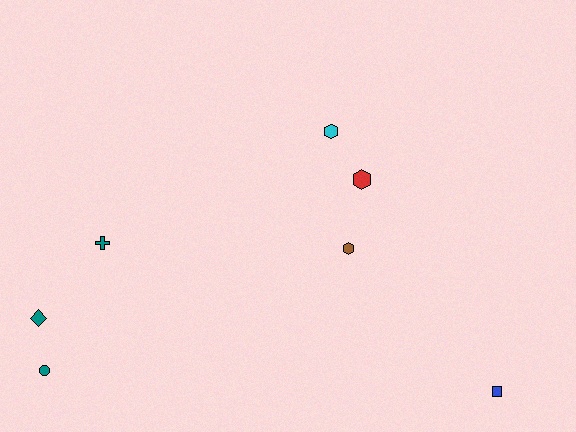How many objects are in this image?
There are 7 objects.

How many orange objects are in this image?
There are no orange objects.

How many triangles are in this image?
There are no triangles.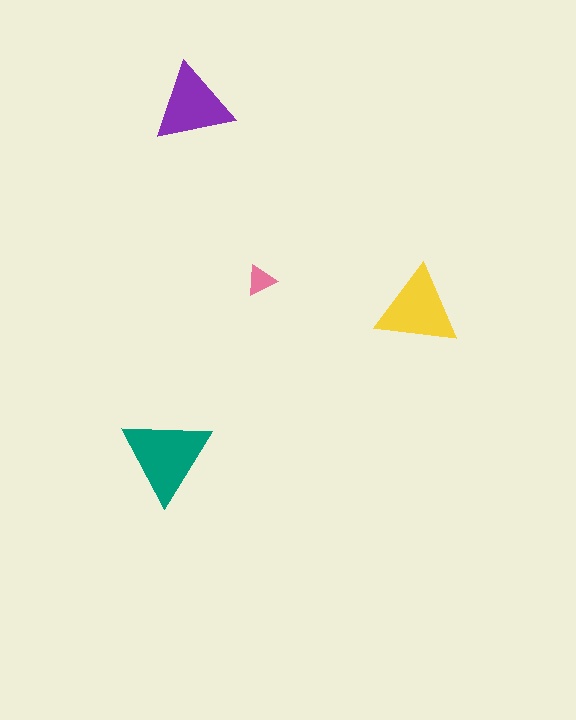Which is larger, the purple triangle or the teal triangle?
The teal one.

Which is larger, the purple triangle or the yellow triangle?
The yellow one.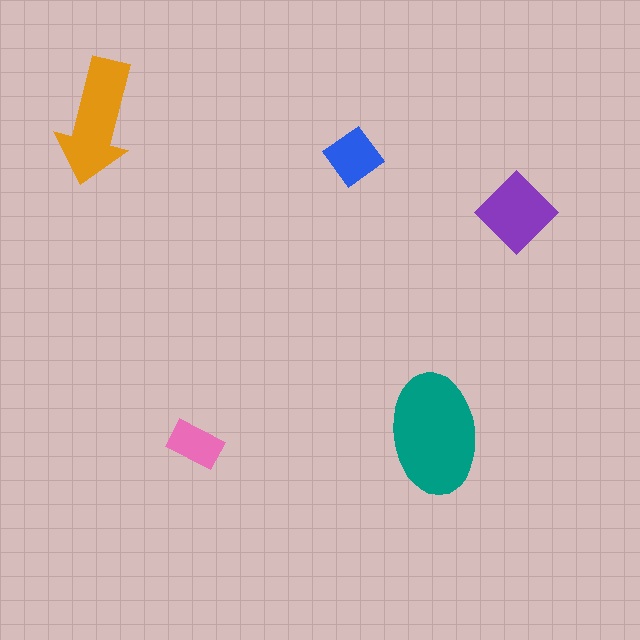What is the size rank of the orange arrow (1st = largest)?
2nd.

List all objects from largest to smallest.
The teal ellipse, the orange arrow, the purple diamond, the blue diamond, the pink rectangle.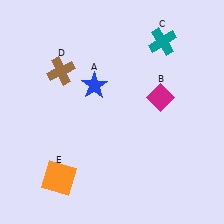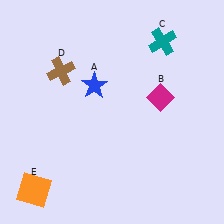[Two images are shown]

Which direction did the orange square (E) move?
The orange square (E) moved left.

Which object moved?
The orange square (E) moved left.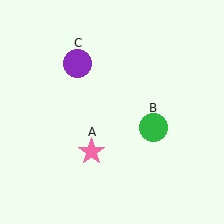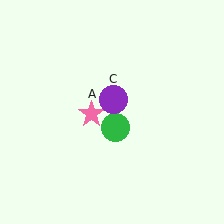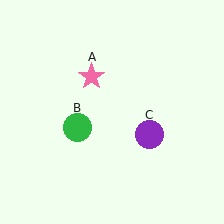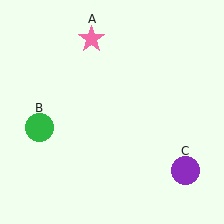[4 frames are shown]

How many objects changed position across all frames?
3 objects changed position: pink star (object A), green circle (object B), purple circle (object C).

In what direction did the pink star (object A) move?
The pink star (object A) moved up.